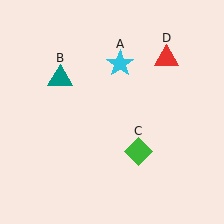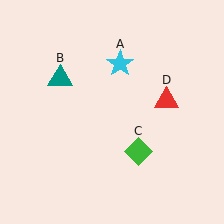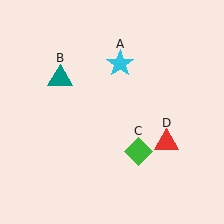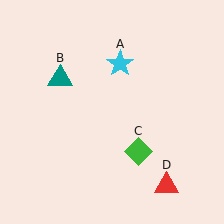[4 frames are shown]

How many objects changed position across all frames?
1 object changed position: red triangle (object D).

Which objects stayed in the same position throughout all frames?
Cyan star (object A) and teal triangle (object B) and green diamond (object C) remained stationary.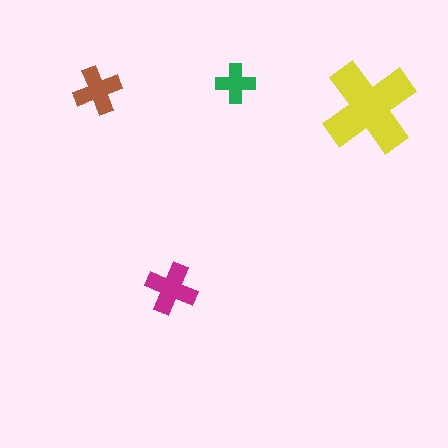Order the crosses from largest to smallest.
the yellow one, the magenta one, the brown one, the green one.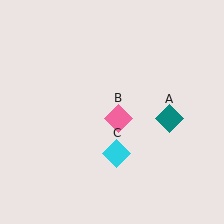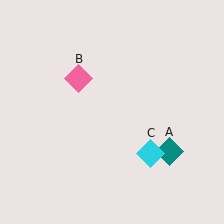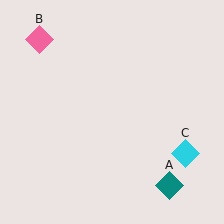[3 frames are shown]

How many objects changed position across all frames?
3 objects changed position: teal diamond (object A), pink diamond (object B), cyan diamond (object C).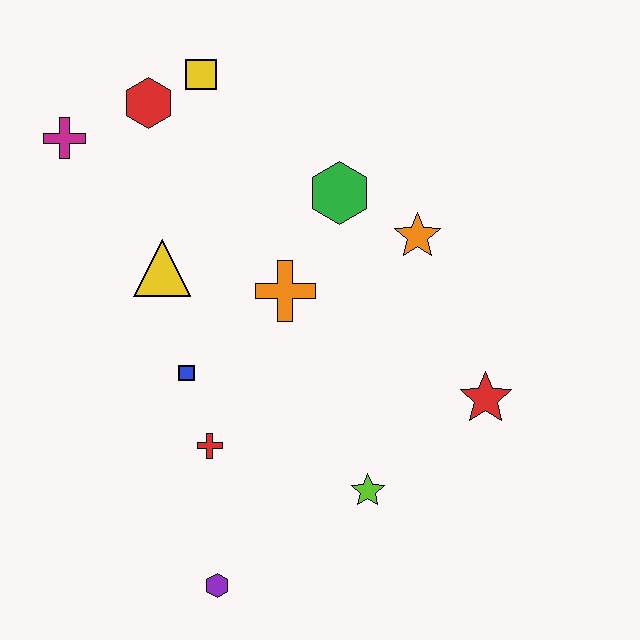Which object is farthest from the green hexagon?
The purple hexagon is farthest from the green hexagon.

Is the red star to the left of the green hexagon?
No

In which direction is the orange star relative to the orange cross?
The orange star is to the right of the orange cross.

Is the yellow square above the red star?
Yes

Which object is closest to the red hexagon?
The yellow square is closest to the red hexagon.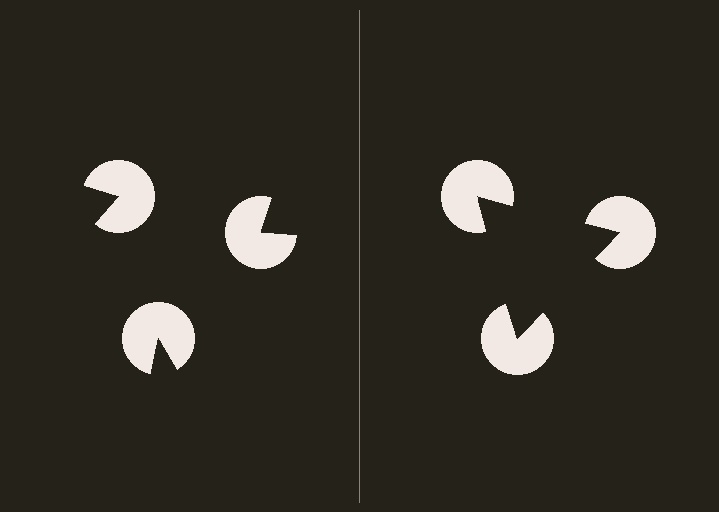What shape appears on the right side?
An illusory triangle.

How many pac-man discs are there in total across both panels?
6 — 3 on each side.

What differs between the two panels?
The pac-man discs are positioned identically on both sides; only the wedge orientations differ. On the right they align to a triangle; on the left they are misaligned.